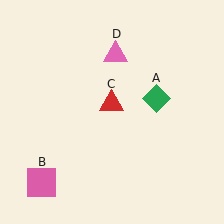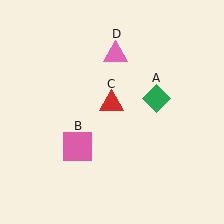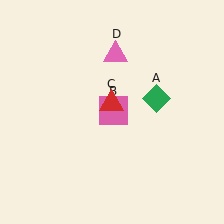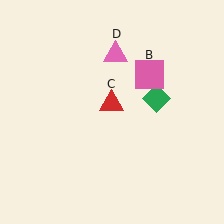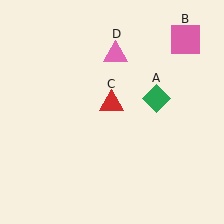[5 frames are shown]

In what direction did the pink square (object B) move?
The pink square (object B) moved up and to the right.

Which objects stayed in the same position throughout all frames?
Green diamond (object A) and red triangle (object C) and pink triangle (object D) remained stationary.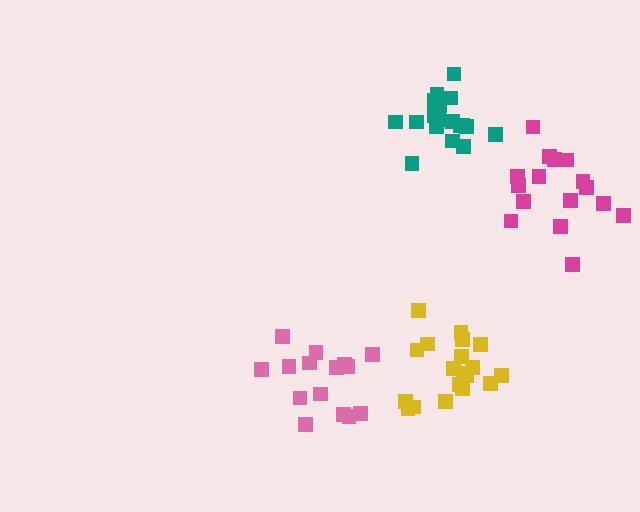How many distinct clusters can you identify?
There are 4 distinct clusters.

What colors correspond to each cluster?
The clusters are colored: yellow, teal, pink, magenta.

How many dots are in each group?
Group 1: 19 dots, Group 2: 18 dots, Group 3: 15 dots, Group 4: 17 dots (69 total).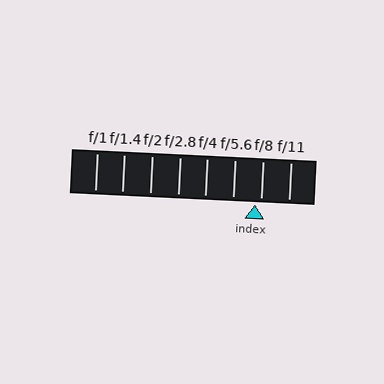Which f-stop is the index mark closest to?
The index mark is closest to f/8.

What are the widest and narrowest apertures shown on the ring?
The widest aperture shown is f/1 and the narrowest is f/11.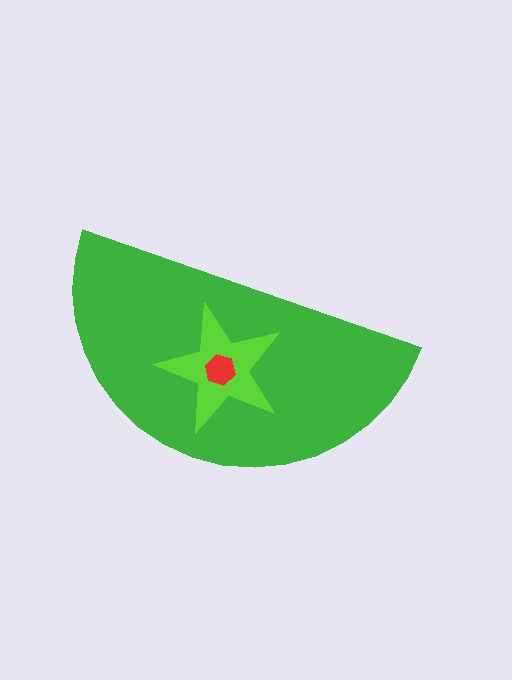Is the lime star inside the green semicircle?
Yes.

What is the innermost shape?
The red hexagon.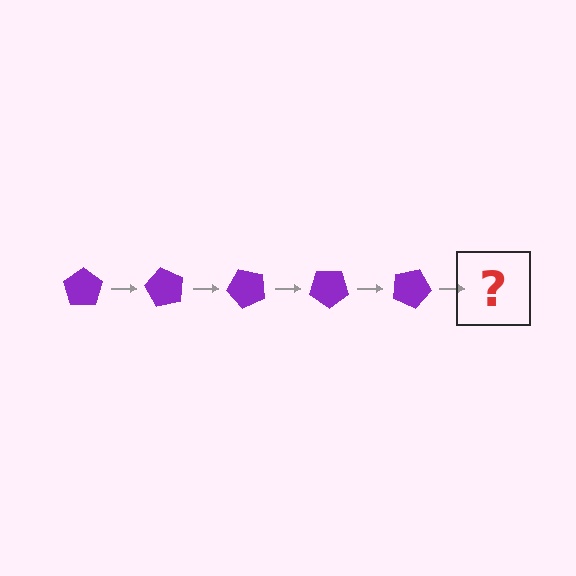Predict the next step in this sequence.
The next step is a purple pentagon rotated 300 degrees.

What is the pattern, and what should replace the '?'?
The pattern is that the pentagon rotates 60 degrees each step. The '?' should be a purple pentagon rotated 300 degrees.